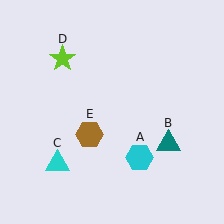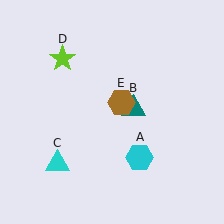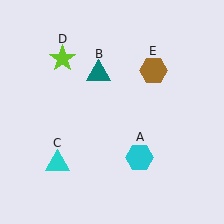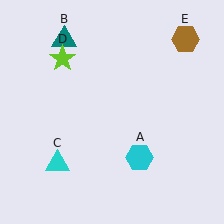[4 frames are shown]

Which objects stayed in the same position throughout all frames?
Cyan hexagon (object A) and cyan triangle (object C) and lime star (object D) remained stationary.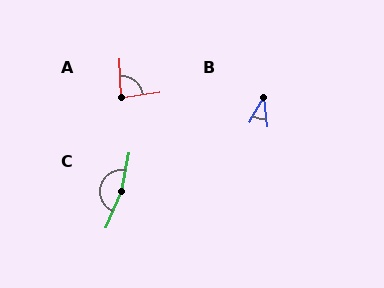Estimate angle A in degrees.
Approximately 84 degrees.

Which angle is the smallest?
B, at approximately 36 degrees.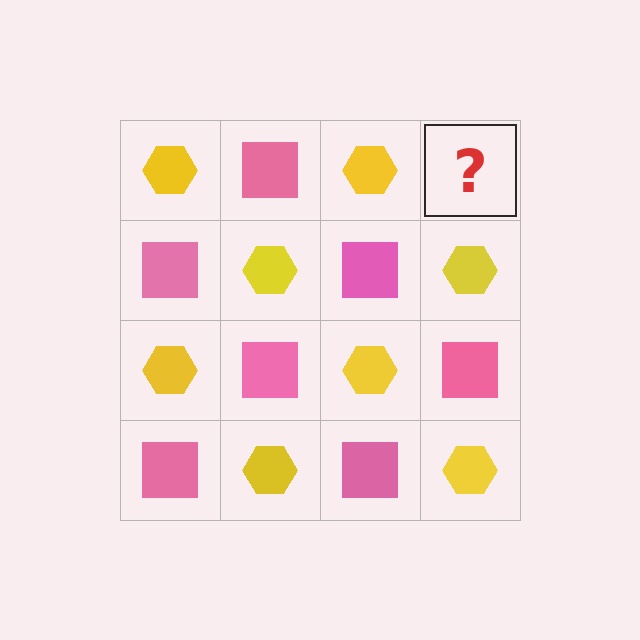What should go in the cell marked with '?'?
The missing cell should contain a pink square.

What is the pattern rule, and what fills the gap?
The rule is that it alternates yellow hexagon and pink square in a checkerboard pattern. The gap should be filled with a pink square.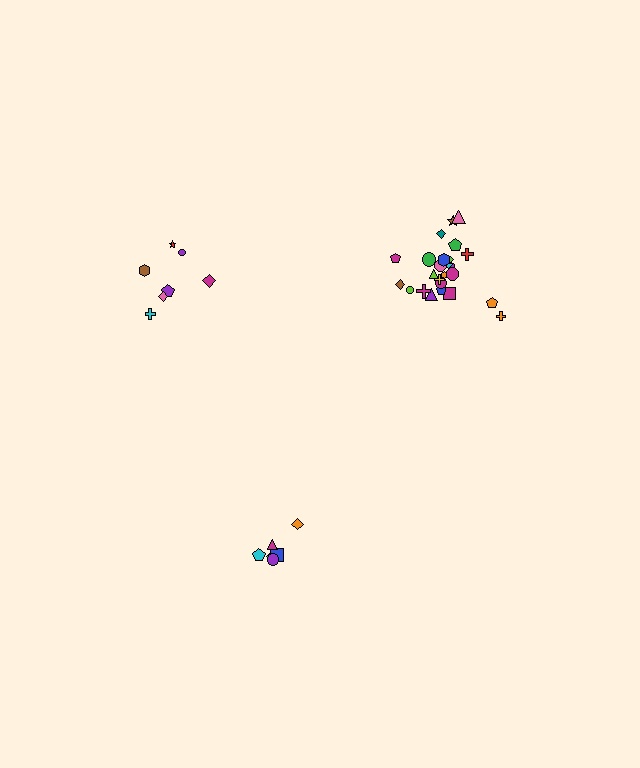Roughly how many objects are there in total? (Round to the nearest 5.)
Roughly 40 objects in total.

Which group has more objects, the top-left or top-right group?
The top-right group.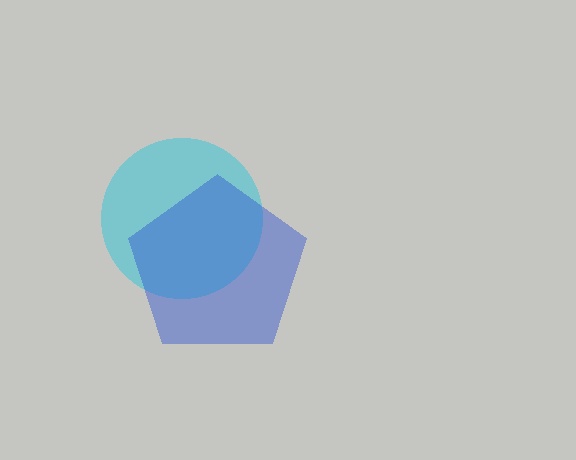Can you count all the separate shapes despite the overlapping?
Yes, there are 2 separate shapes.